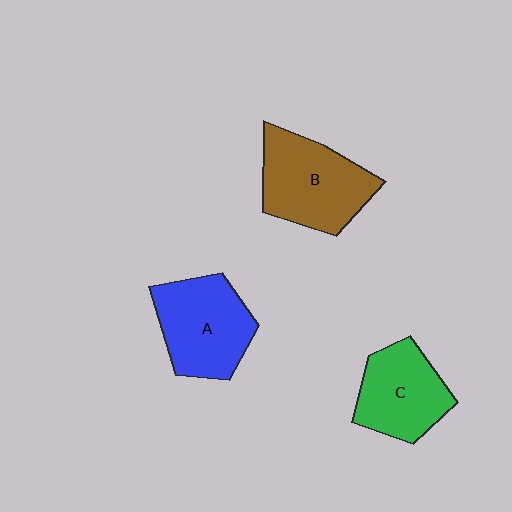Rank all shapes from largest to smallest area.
From largest to smallest: B (brown), A (blue), C (green).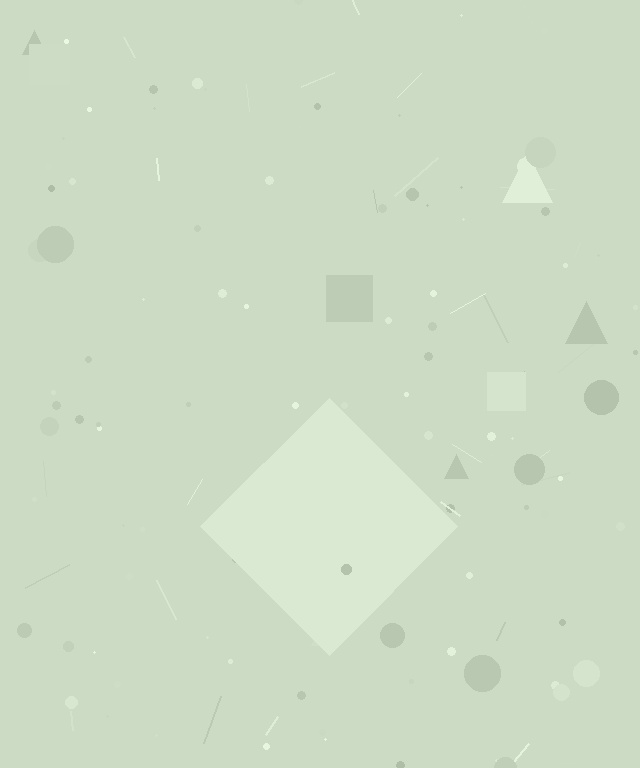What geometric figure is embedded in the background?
A diamond is embedded in the background.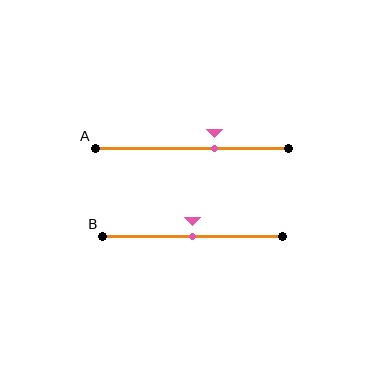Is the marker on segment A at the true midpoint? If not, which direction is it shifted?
No, the marker on segment A is shifted to the right by about 12% of the segment length.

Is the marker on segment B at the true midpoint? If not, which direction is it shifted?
Yes, the marker on segment B is at the true midpoint.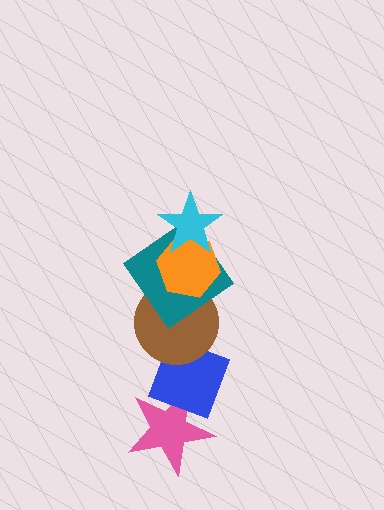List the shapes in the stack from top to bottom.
From top to bottom: the cyan star, the orange hexagon, the teal diamond, the brown circle, the blue diamond, the pink star.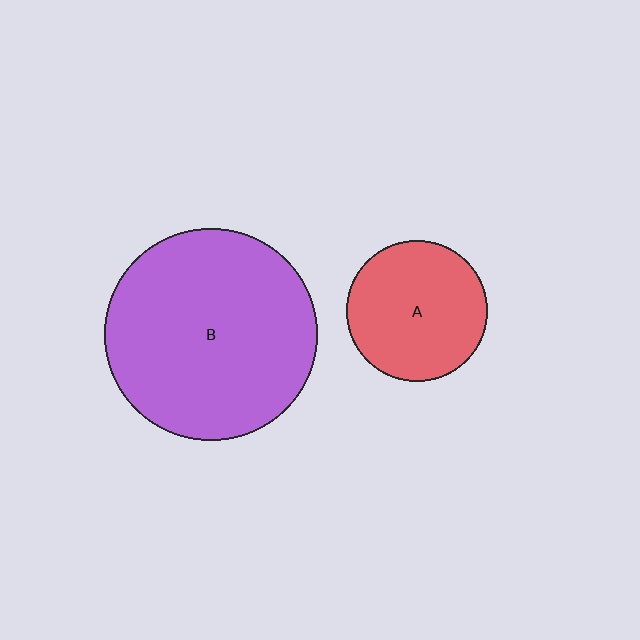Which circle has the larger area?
Circle B (purple).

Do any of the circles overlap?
No, none of the circles overlap.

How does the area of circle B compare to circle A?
Approximately 2.3 times.